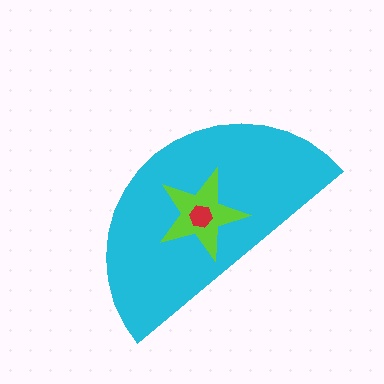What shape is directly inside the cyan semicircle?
The lime star.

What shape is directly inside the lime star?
The red hexagon.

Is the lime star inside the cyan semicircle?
Yes.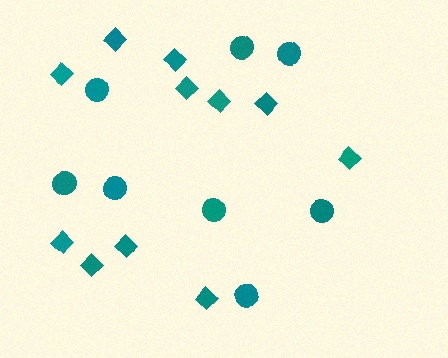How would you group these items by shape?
There are 2 groups: one group of circles (8) and one group of diamonds (11).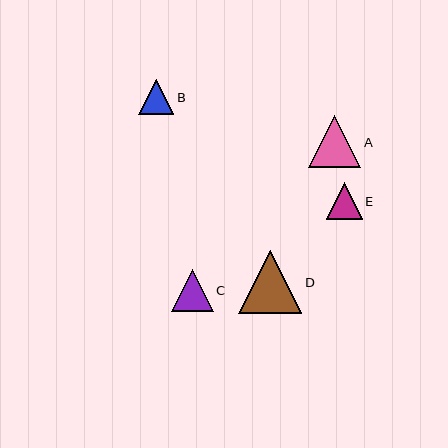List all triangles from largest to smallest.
From largest to smallest: D, A, C, E, B.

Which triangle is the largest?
Triangle D is the largest with a size of approximately 63 pixels.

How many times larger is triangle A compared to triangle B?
Triangle A is approximately 1.5 times the size of triangle B.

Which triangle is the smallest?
Triangle B is the smallest with a size of approximately 35 pixels.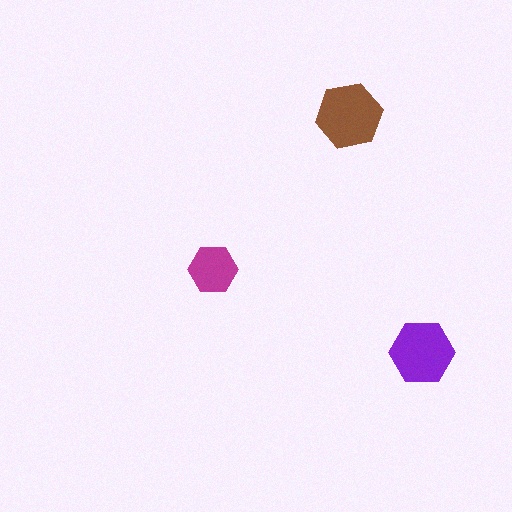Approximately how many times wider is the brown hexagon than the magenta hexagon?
About 1.5 times wider.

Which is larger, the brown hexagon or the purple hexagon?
The brown one.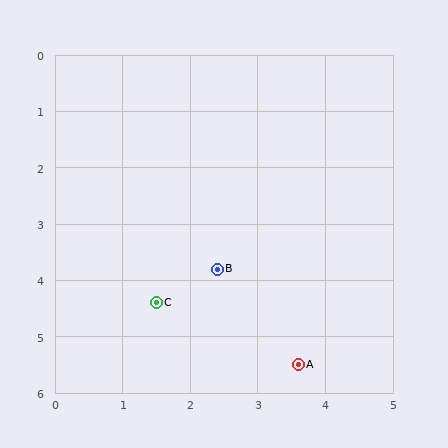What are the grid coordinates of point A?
Point A is at approximately (3.6, 5.5).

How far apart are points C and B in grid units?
Points C and B are about 1.1 grid units apart.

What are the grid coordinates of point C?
Point C is at approximately (1.5, 4.4).